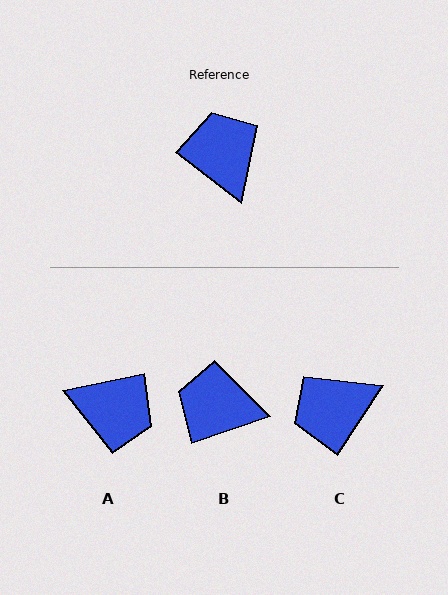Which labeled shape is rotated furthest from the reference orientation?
A, about 130 degrees away.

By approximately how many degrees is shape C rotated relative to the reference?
Approximately 95 degrees counter-clockwise.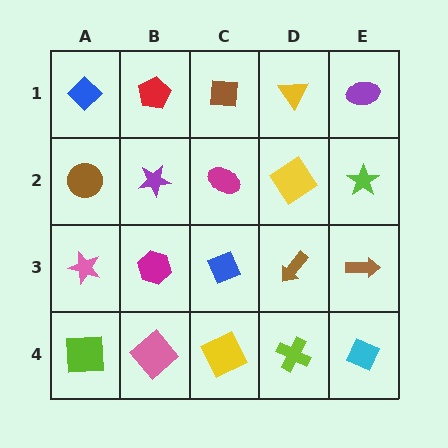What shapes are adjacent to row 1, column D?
A yellow diamond (row 2, column D), a brown square (row 1, column C), a purple ellipse (row 1, column E).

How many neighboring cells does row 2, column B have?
4.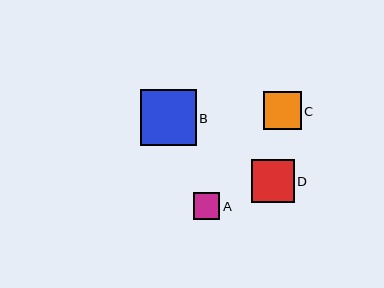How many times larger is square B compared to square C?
Square B is approximately 1.5 times the size of square C.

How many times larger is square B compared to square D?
Square B is approximately 1.3 times the size of square D.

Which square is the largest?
Square B is the largest with a size of approximately 56 pixels.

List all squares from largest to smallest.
From largest to smallest: B, D, C, A.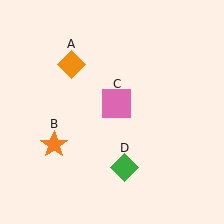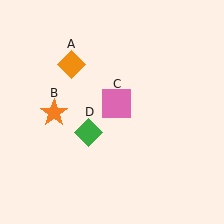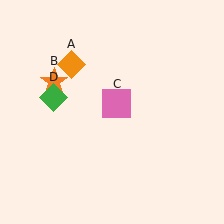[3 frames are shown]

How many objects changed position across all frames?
2 objects changed position: orange star (object B), green diamond (object D).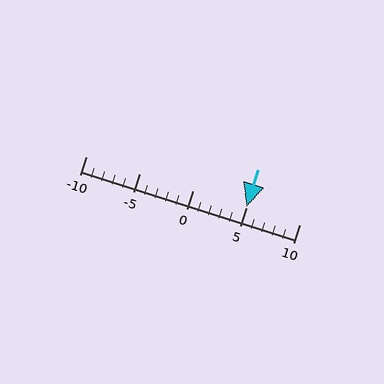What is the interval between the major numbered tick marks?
The major tick marks are spaced 5 units apart.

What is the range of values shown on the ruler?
The ruler shows values from -10 to 10.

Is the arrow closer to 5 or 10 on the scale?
The arrow is closer to 5.